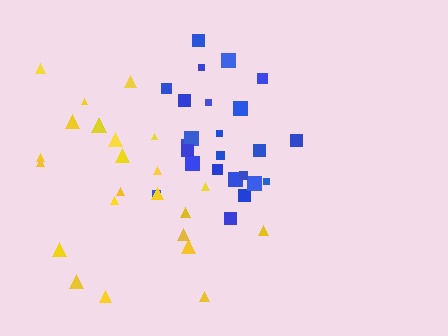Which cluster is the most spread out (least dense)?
Yellow.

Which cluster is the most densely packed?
Blue.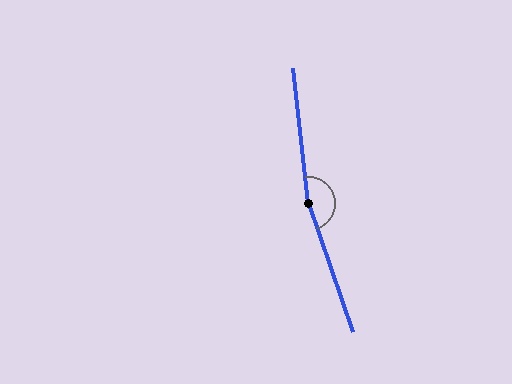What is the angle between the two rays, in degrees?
Approximately 167 degrees.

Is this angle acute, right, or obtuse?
It is obtuse.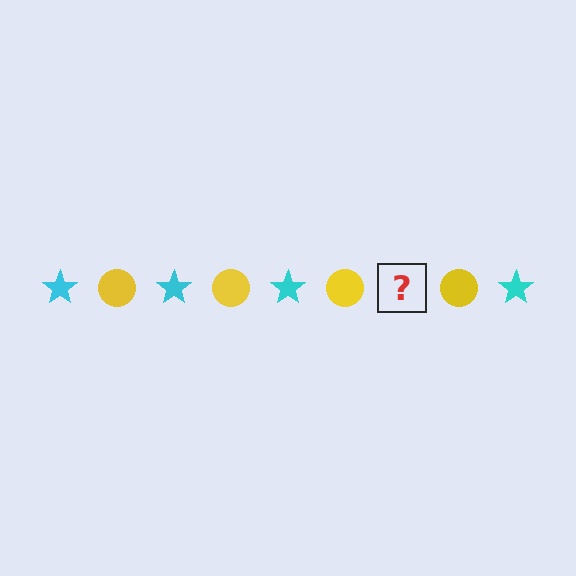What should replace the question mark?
The question mark should be replaced with a cyan star.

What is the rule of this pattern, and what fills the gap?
The rule is that the pattern alternates between cyan star and yellow circle. The gap should be filled with a cyan star.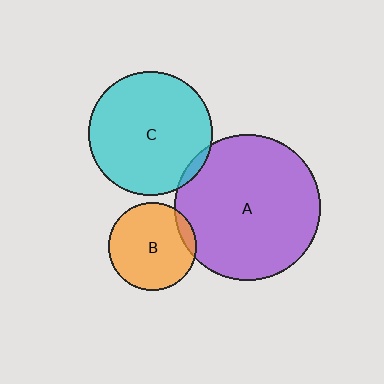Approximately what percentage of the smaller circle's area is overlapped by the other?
Approximately 10%.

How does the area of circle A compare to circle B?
Approximately 2.8 times.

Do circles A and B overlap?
Yes.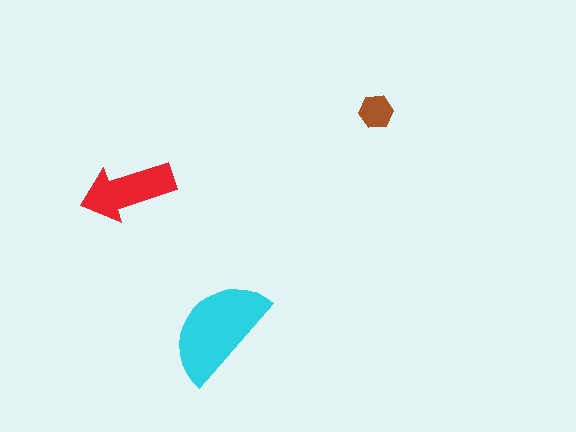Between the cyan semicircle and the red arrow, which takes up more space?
The cyan semicircle.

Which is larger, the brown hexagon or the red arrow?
The red arrow.